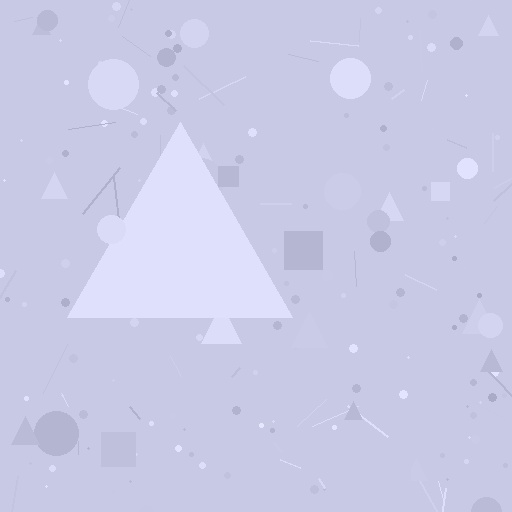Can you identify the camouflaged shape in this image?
The camouflaged shape is a triangle.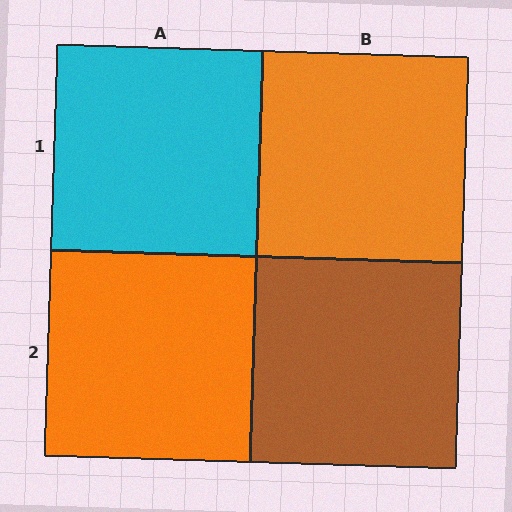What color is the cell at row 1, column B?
Orange.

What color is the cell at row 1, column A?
Cyan.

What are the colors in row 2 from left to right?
Orange, brown.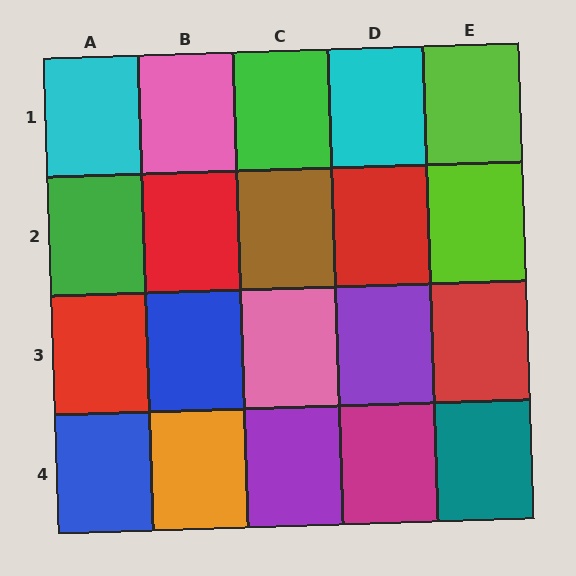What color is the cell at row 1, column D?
Cyan.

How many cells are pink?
2 cells are pink.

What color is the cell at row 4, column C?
Purple.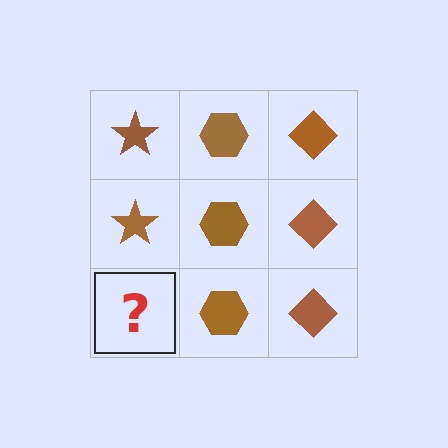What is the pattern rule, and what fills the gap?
The rule is that each column has a consistent shape. The gap should be filled with a brown star.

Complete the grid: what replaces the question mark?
The question mark should be replaced with a brown star.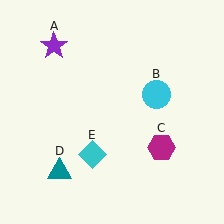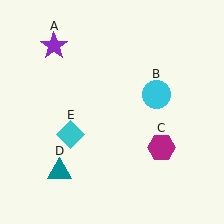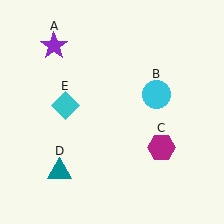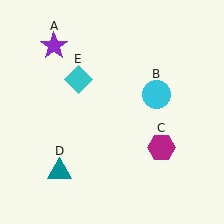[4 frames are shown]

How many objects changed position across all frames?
1 object changed position: cyan diamond (object E).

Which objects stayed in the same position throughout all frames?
Purple star (object A) and cyan circle (object B) and magenta hexagon (object C) and teal triangle (object D) remained stationary.